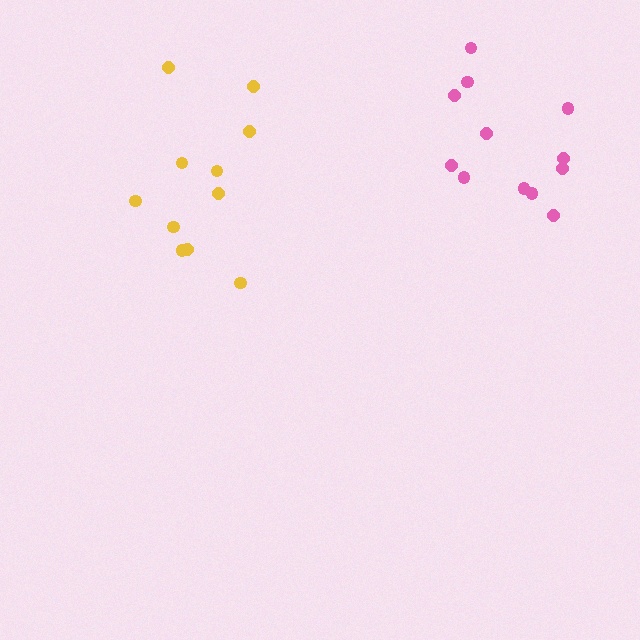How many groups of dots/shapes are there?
There are 2 groups.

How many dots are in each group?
Group 1: 12 dots, Group 2: 11 dots (23 total).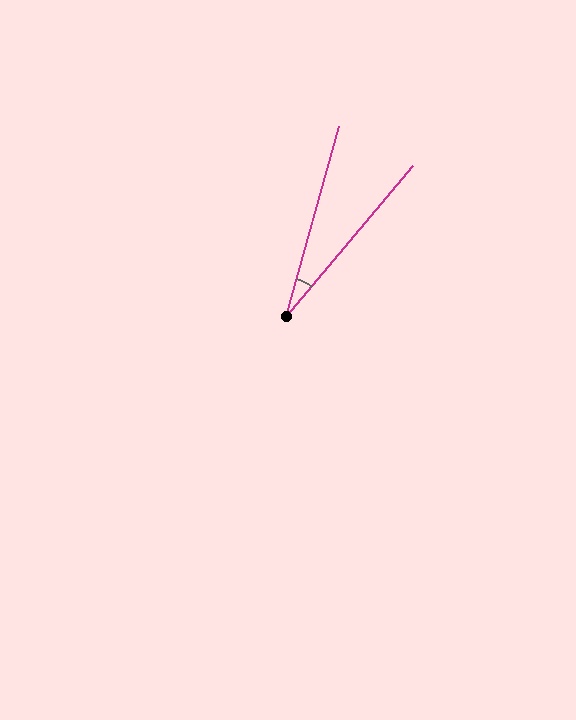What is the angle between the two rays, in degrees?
Approximately 24 degrees.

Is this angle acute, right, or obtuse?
It is acute.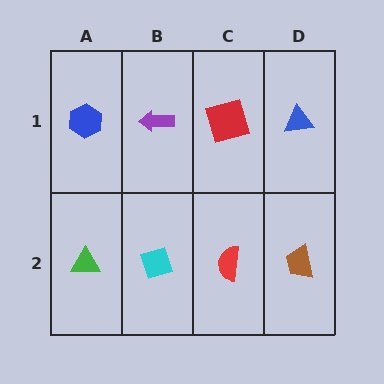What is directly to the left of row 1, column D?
A red square.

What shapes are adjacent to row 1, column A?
A green triangle (row 2, column A), a purple arrow (row 1, column B).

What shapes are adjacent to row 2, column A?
A blue hexagon (row 1, column A), a cyan diamond (row 2, column B).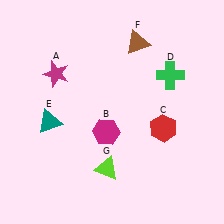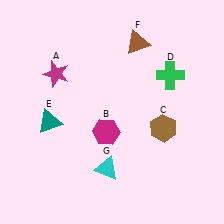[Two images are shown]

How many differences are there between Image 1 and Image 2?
There are 2 differences between the two images.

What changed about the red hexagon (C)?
In Image 1, C is red. In Image 2, it changed to brown.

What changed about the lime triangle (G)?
In Image 1, G is lime. In Image 2, it changed to cyan.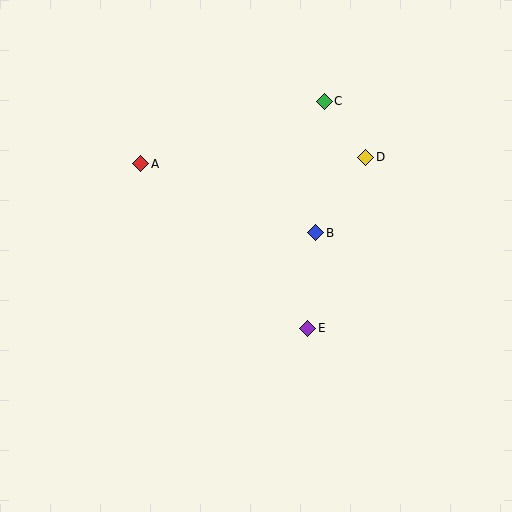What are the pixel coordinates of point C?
Point C is at (324, 101).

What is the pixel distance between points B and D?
The distance between B and D is 91 pixels.